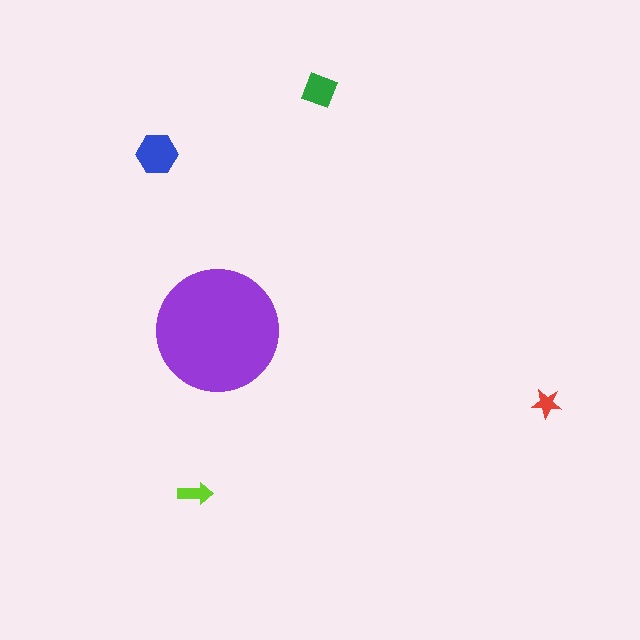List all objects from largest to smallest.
The purple circle, the blue hexagon, the green square, the lime arrow, the red star.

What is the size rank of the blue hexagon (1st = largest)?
2nd.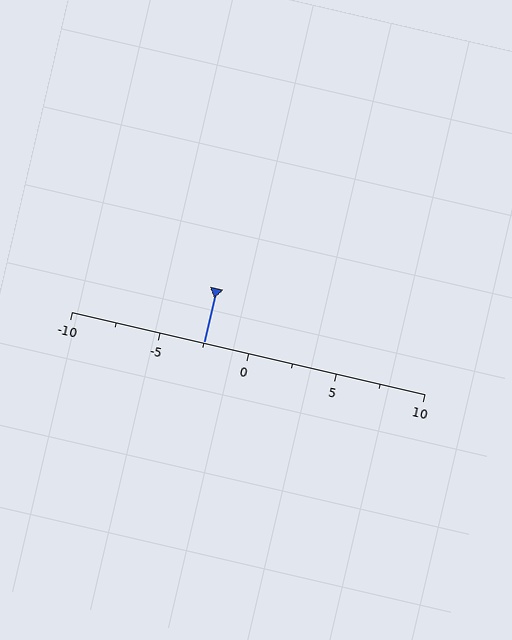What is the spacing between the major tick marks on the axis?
The major ticks are spaced 5 apart.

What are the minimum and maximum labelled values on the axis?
The axis runs from -10 to 10.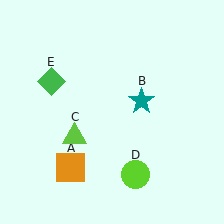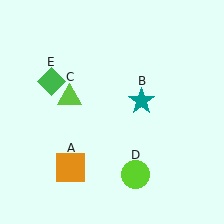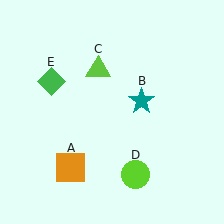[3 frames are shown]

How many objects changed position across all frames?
1 object changed position: lime triangle (object C).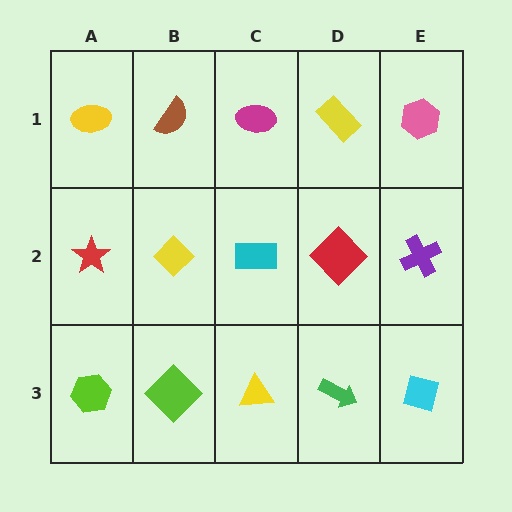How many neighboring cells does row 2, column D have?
4.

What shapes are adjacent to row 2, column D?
A yellow rectangle (row 1, column D), a green arrow (row 3, column D), a cyan rectangle (row 2, column C), a purple cross (row 2, column E).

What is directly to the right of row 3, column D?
A cyan square.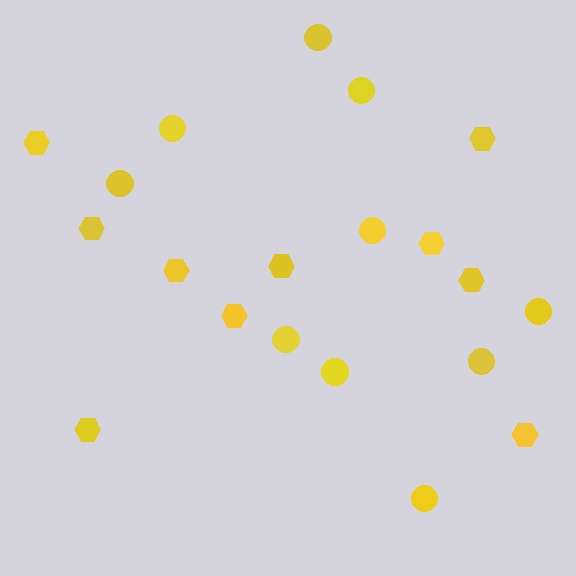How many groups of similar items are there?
There are 2 groups: one group of hexagons (10) and one group of circles (10).